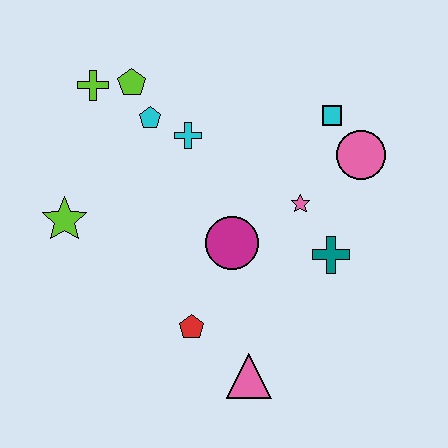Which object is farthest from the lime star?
The pink circle is farthest from the lime star.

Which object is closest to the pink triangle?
The red pentagon is closest to the pink triangle.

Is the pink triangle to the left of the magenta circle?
No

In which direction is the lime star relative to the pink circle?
The lime star is to the left of the pink circle.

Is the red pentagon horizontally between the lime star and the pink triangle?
Yes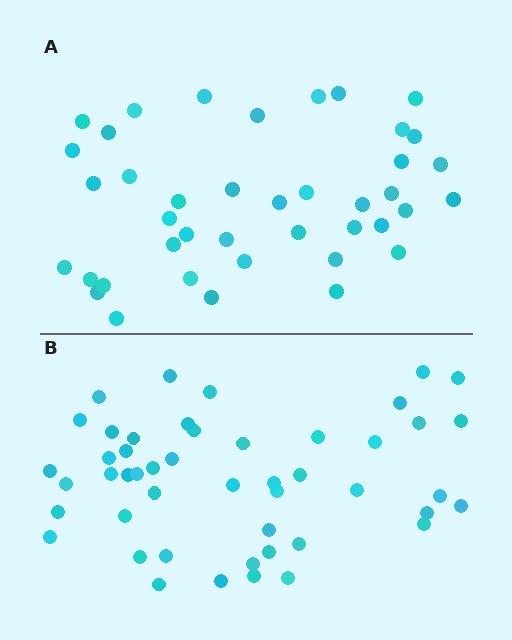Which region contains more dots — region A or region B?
Region B (the bottom region) has more dots.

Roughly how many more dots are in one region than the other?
Region B has roughly 8 or so more dots than region A.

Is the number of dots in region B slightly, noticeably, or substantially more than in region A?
Region B has only slightly more — the two regions are fairly close. The ratio is roughly 1.2 to 1.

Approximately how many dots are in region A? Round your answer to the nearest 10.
About 40 dots. (The exact count is 41, which rounds to 40.)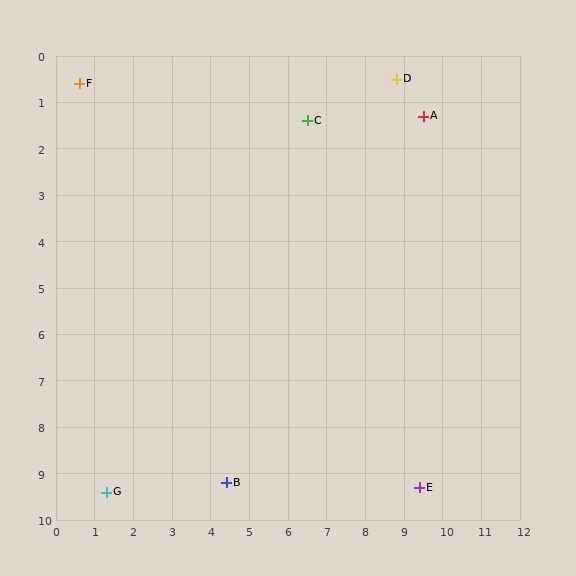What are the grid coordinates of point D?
Point D is at approximately (8.8, 0.5).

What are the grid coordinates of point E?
Point E is at approximately (9.4, 9.3).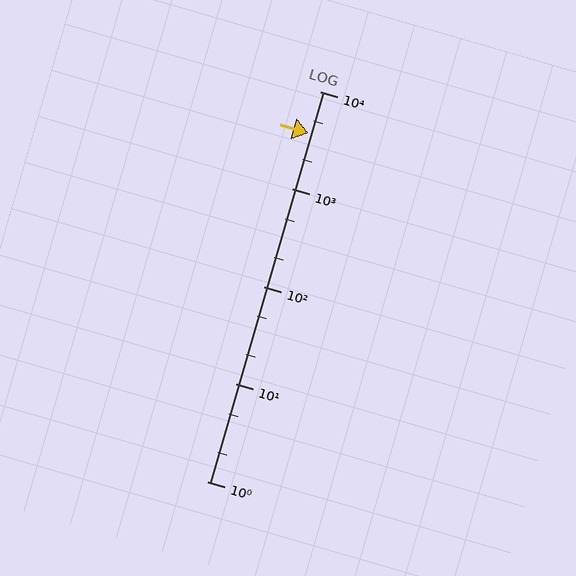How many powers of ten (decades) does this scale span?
The scale spans 4 decades, from 1 to 10000.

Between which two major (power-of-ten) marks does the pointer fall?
The pointer is between 1000 and 10000.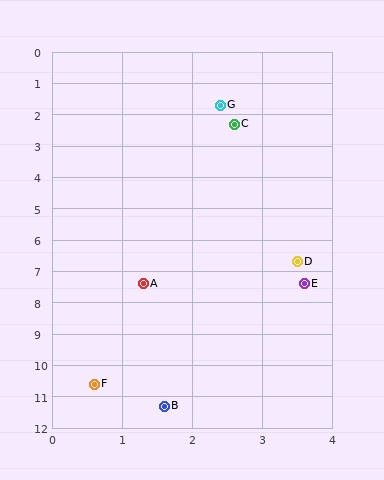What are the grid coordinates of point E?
Point E is at approximately (3.6, 7.4).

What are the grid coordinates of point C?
Point C is at approximately (2.6, 2.3).